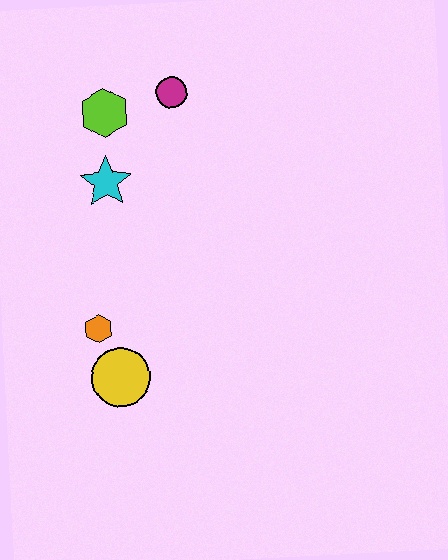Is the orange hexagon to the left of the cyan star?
Yes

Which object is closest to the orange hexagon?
The yellow circle is closest to the orange hexagon.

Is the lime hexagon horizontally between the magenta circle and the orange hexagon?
Yes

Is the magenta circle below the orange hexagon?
No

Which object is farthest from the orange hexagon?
The magenta circle is farthest from the orange hexagon.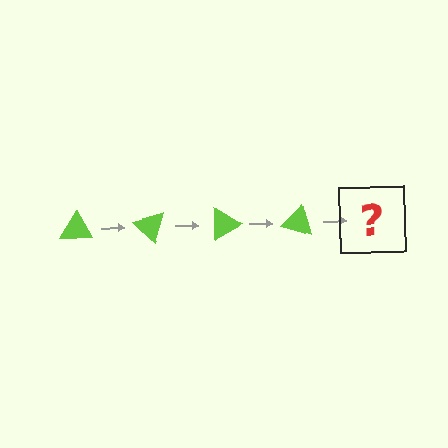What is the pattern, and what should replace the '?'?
The pattern is that the triangle rotates 45 degrees each step. The '?' should be a lime triangle rotated 180 degrees.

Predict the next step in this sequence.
The next step is a lime triangle rotated 180 degrees.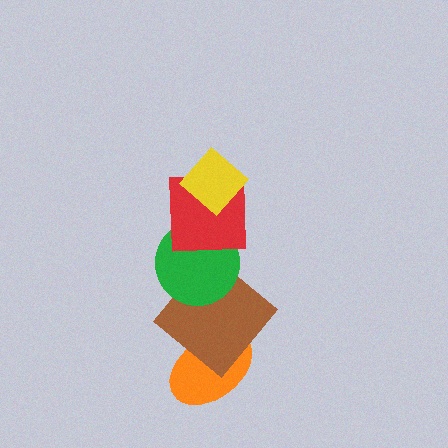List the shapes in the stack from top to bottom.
From top to bottom: the yellow diamond, the red square, the green circle, the brown diamond, the orange ellipse.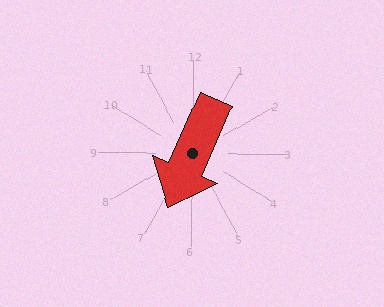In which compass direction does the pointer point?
Southwest.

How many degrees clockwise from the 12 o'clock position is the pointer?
Approximately 203 degrees.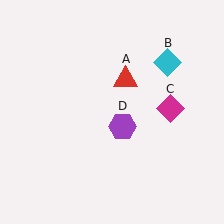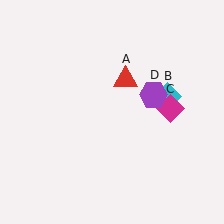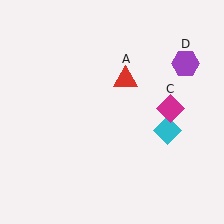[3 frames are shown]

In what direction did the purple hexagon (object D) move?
The purple hexagon (object D) moved up and to the right.